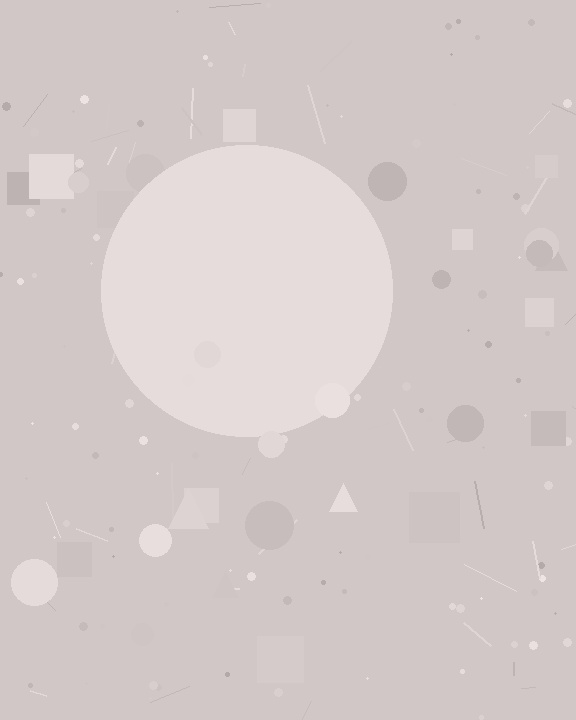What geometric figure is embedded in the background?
A circle is embedded in the background.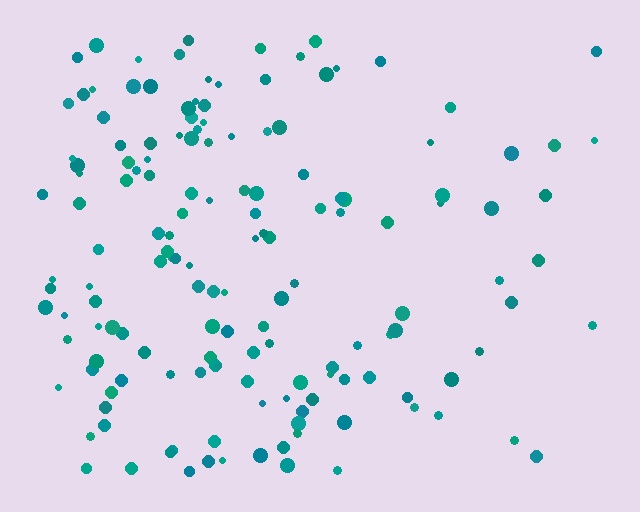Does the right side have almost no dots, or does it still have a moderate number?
Still a moderate number, just noticeably fewer than the left.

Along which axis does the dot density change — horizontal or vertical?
Horizontal.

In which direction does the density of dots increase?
From right to left, with the left side densest.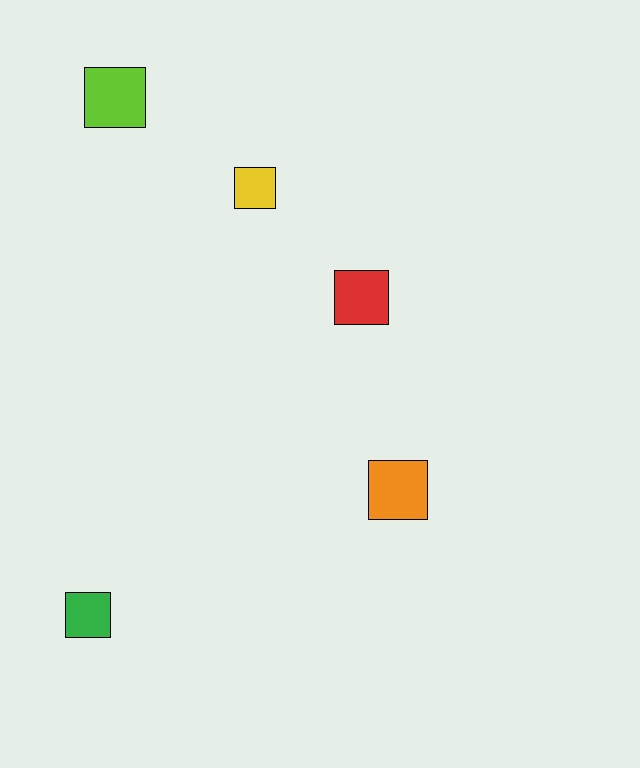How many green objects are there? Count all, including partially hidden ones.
There is 1 green object.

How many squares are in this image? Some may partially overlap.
There are 5 squares.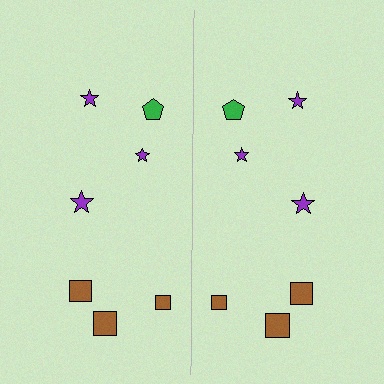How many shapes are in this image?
There are 14 shapes in this image.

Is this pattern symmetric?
Yes, this pattern has bilateral (reflection) symmetry.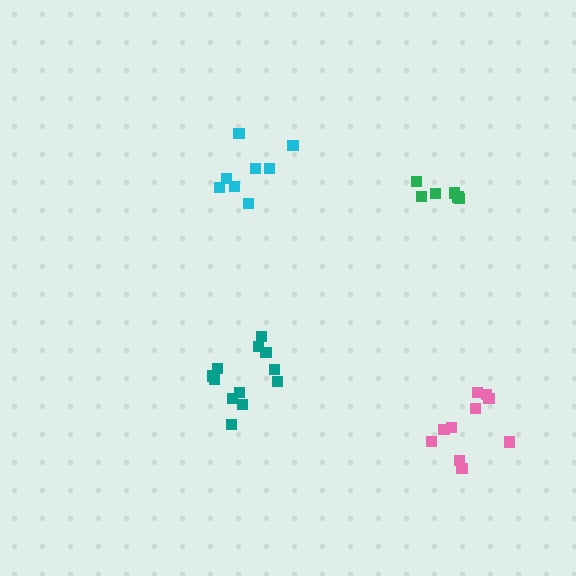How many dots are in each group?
Group 1: 12 dots, Group 2: 7 dots, Group 3: 10 dots, Group 4: 8 dots (37 total).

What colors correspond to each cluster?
The clusters are colored: teal, green, pink, cyan.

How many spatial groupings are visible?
There are 4 spatial groupings.